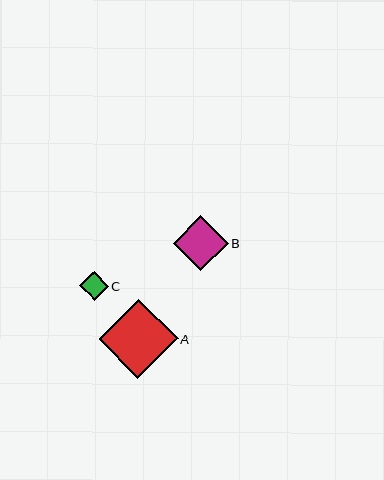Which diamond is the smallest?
Diamond C is the smallest with a size of approximately 29 pixels.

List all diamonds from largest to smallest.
From largest to smallest: A, B, C.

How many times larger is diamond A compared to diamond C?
Diamond A is approximately 2.7 times the size of diamond C.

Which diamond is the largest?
Diamond A is the largest with a size of approximately 79 pixels.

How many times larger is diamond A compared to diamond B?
Diamond A is approximately 1.4 times the size of diamond B.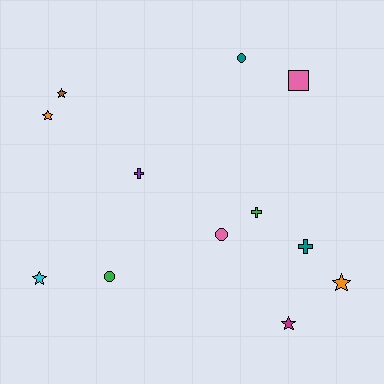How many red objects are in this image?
There are no red objects.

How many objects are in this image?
There are 12 objects.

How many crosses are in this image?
There are 3 crosses.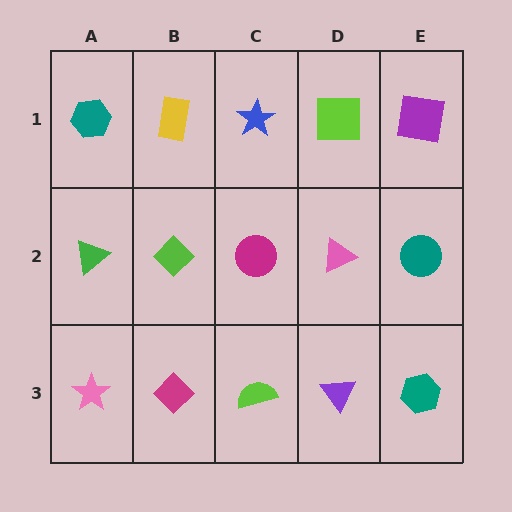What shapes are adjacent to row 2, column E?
A purple square (row 1, column E), a teal hexagon (row 3, column E), a pink triangle (row 2, column D).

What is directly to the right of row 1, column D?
A purple square.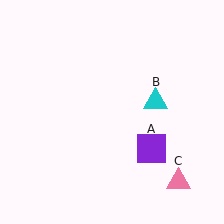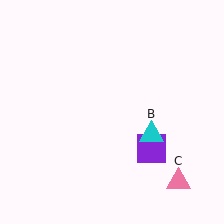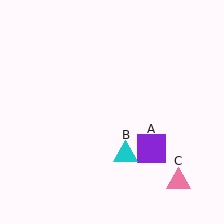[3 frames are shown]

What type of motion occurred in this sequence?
The cyan triangle (object B) rotated clockwise around the center of the scene.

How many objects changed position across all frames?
1 object changed position: cyan triangle (object B).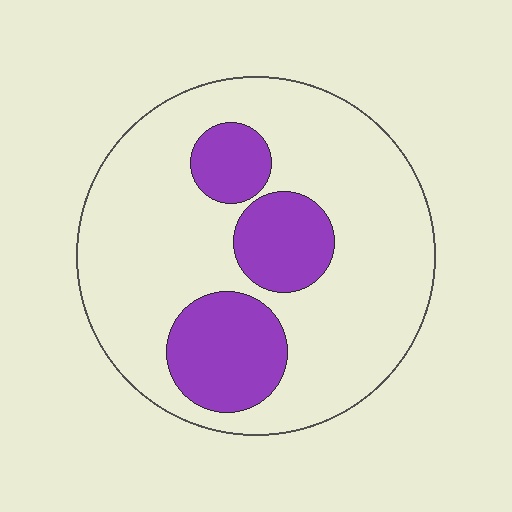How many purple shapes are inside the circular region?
3.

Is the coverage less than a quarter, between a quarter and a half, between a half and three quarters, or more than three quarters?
Less than a quarter.